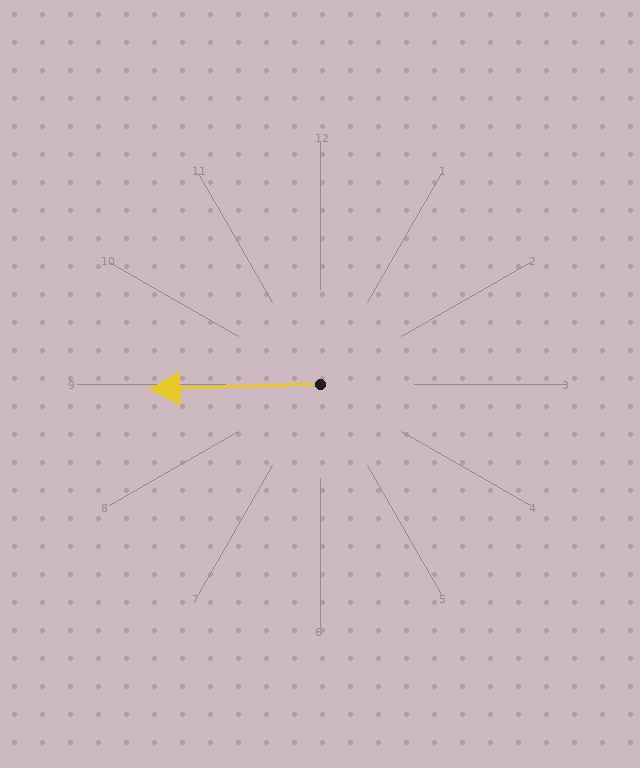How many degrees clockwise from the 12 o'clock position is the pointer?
Approximately 268 degrees.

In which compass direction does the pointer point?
West.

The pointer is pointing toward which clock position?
Roughly 9 o'clock.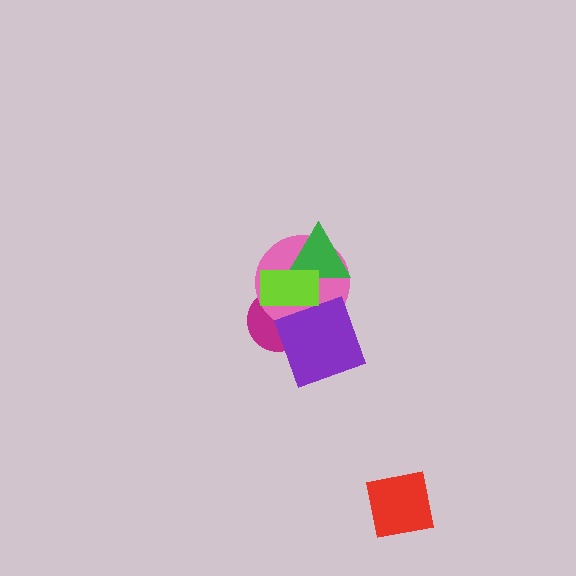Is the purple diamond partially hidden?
Yes, it is partially covered by another shape.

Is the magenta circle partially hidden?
Yes, it is partially covered by another shape.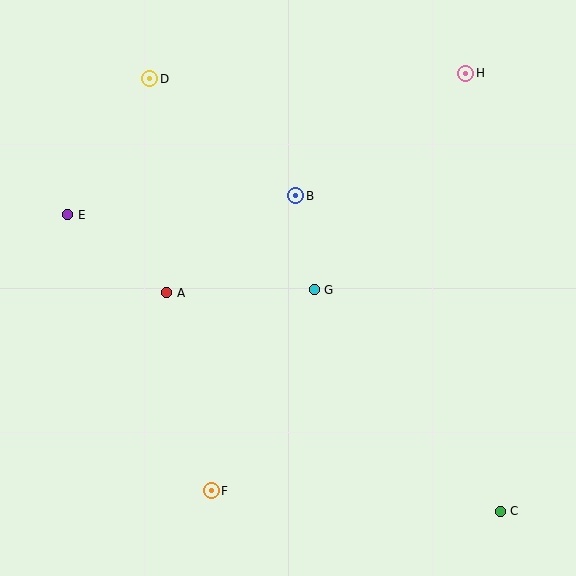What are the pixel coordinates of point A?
Point A is at (167, 293).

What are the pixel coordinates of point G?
Point G is at (314, 290).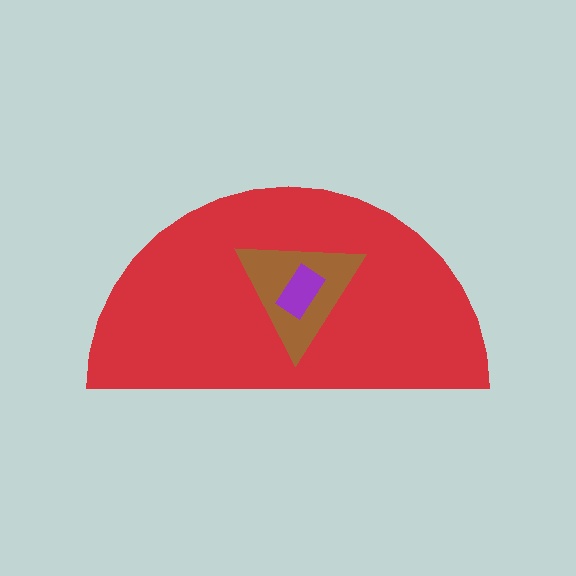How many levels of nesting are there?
3.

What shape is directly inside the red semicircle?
The brown triangle.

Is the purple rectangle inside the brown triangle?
Yes.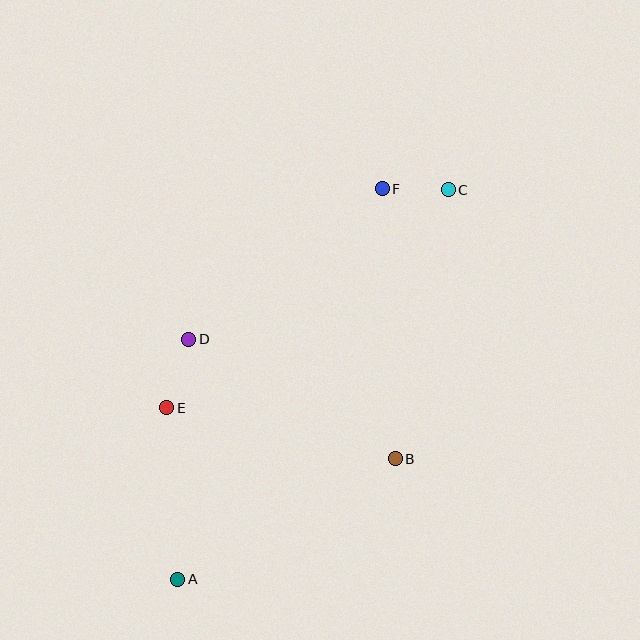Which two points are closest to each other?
Points C and F are closest to each other.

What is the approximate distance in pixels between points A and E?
The distance between A and E is approximately 172 pixels.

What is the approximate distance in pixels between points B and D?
The distance between B and D is approximately 239 pixels.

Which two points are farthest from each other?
Points A and C are farthest from each other.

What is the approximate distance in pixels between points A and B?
The distance between A and B is approximately 249 pixels.